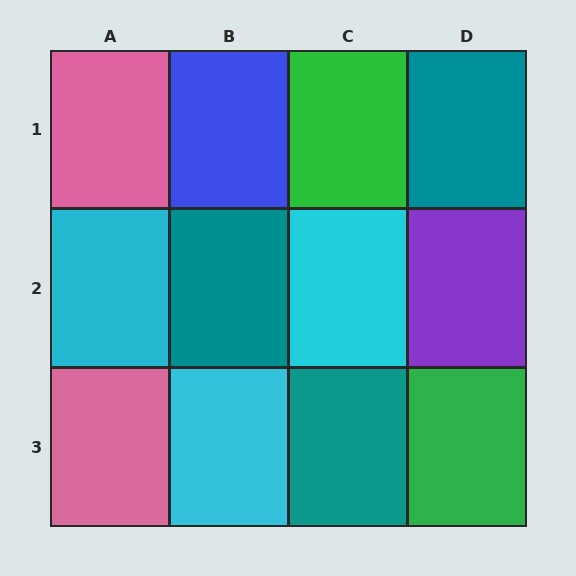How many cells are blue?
1 cell is blue.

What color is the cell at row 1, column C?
Green.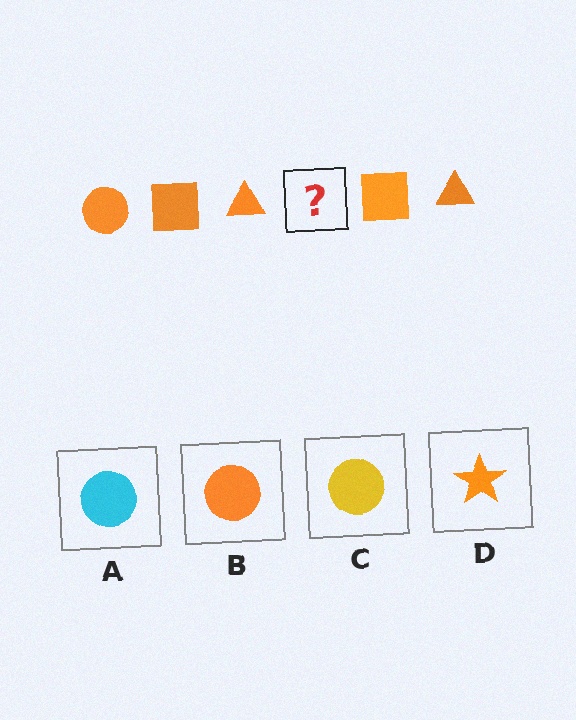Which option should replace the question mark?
Option B.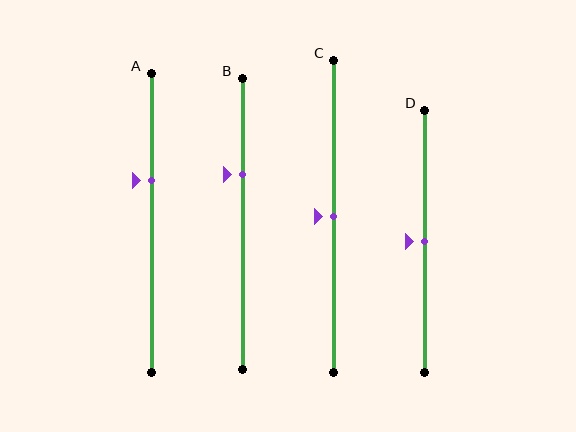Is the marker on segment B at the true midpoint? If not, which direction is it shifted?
No, the marker on segment B is shifted upward by about 17% of the segment length.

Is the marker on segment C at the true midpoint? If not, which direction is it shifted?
Yes, the marker on segment C is at the true midpoint.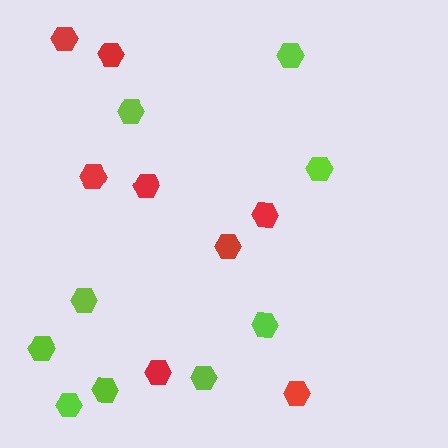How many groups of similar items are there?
There are 2 groups: one group of lime hexagons (9) and one group of red hexagons (8).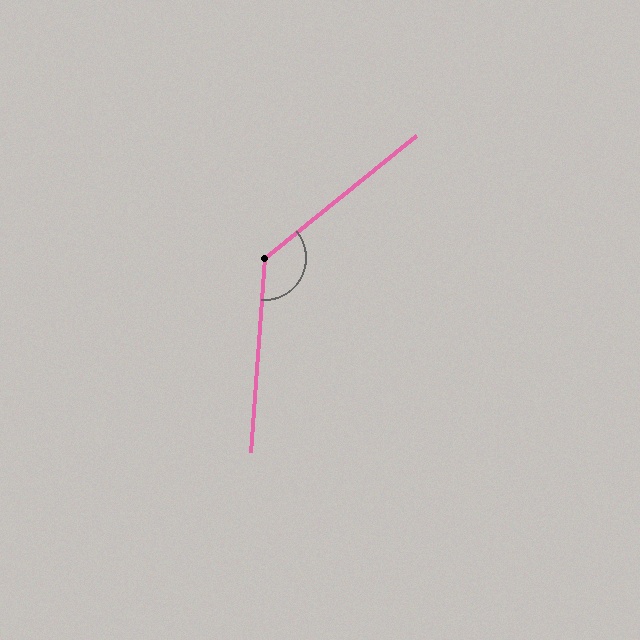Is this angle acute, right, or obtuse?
It is obtuse.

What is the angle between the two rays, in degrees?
Approximately 133 degrees.